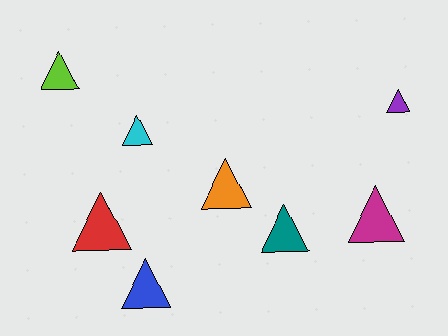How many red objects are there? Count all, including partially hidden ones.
There is 1 red object.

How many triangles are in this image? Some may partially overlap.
There are 8 triangles.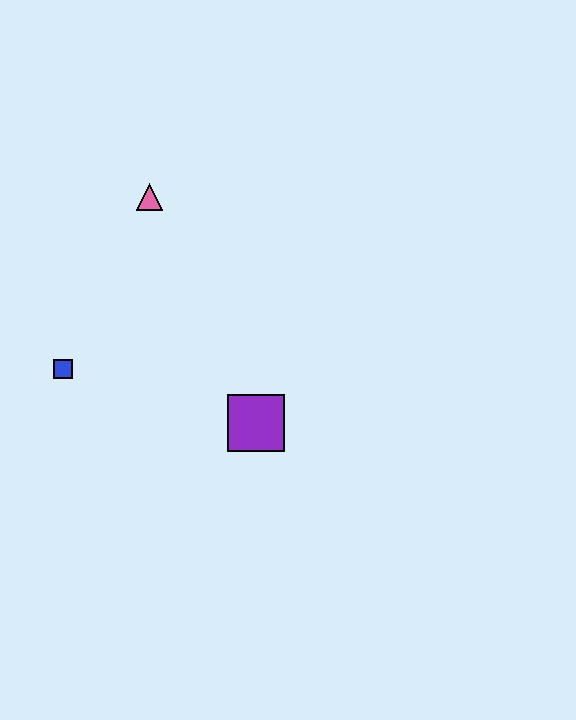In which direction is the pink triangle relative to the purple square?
The pink triangle is above the purple square.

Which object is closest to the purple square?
The blue square is closest to the purple square.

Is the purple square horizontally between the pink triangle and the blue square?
No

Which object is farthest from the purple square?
The pink triangle is farthest from the purple square.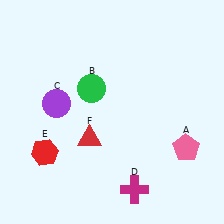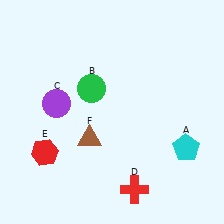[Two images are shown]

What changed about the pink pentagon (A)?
In Image 1, A is pink. In Image 2, it changed to cyan.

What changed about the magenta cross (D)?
In Image 1, D is magenta. In Image 2, it changed to red.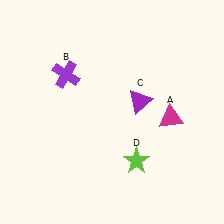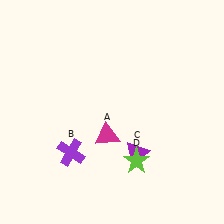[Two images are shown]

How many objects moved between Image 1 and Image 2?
3 objects moved between the two images.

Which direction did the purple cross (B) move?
The purple cross (B) moved down.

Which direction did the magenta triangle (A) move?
The magenta triangle (A) moved left.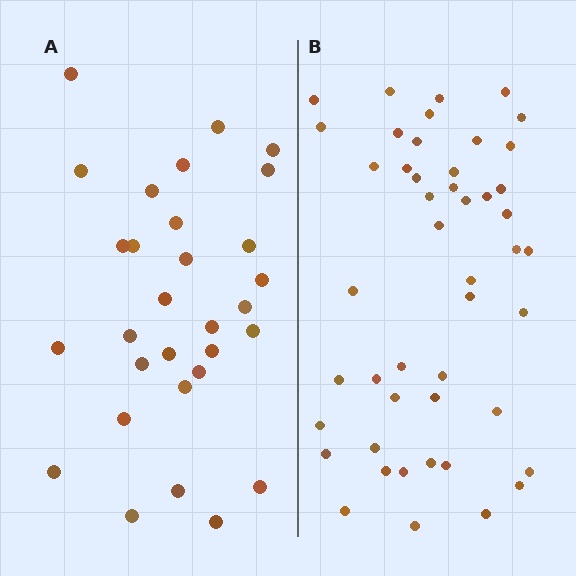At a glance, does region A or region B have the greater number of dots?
Region B (the right region) has more dots.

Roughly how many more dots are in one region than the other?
Region B has approximately 15 more dots than region A.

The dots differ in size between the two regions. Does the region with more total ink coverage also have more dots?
No. Region A has more total ink coverage because its dots are larger, but region B actually contains more individual dots. Total area can be misleading — the number of items is what matters here.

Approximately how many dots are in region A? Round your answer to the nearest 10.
About 30 dots.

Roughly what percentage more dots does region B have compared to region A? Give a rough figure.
About 55% more.